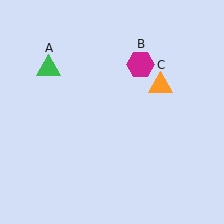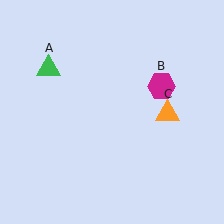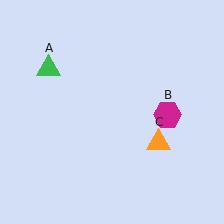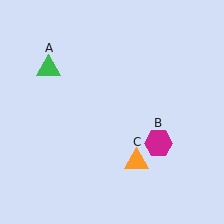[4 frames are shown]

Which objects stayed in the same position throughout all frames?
Green triangle (object A) remained stationary.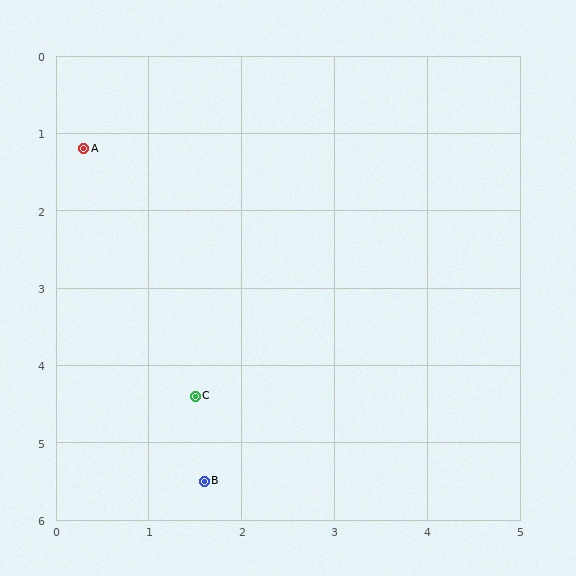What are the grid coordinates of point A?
Point A is at approximately (0.3, 1.2).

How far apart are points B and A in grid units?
Points B and A are about 4.5 grid units apart.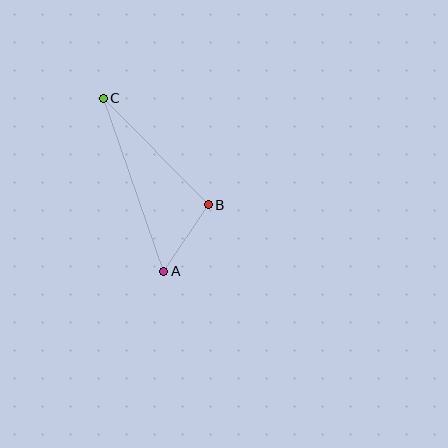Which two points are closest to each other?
Points A and B are closest to each other.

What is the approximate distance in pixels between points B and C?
The distance between B and C is approximately 150 pixels.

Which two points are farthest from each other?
Points A and C are farthest from each other.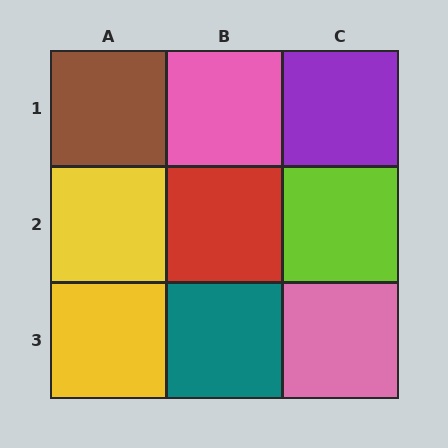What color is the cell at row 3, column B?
Teal.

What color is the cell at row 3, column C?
Pink.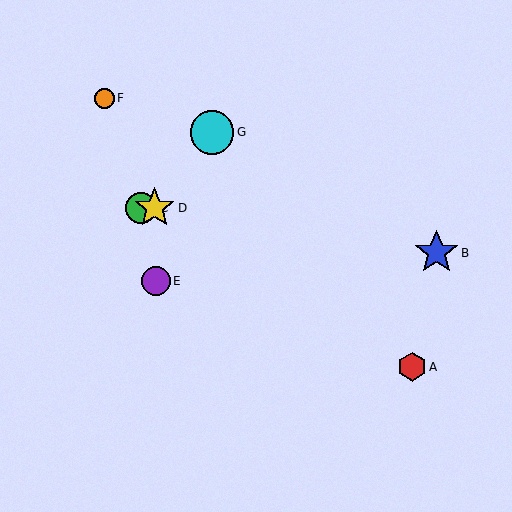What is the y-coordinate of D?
Object D is at y≈208.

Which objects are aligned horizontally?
Objects C, D are aligned horizontally.